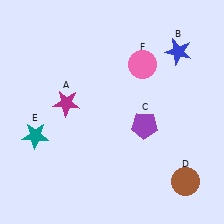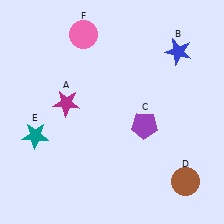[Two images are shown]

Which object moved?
The pink circle (F) moved left.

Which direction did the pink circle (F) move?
The pink circle (F) moved left.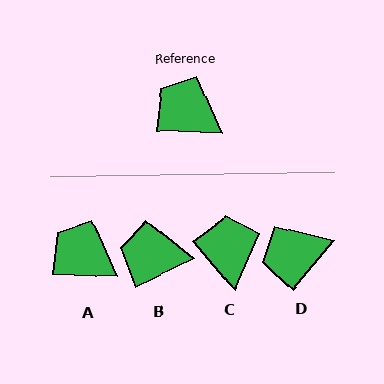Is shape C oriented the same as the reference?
No, it is off by about 47 degrees.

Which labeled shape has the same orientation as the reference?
A.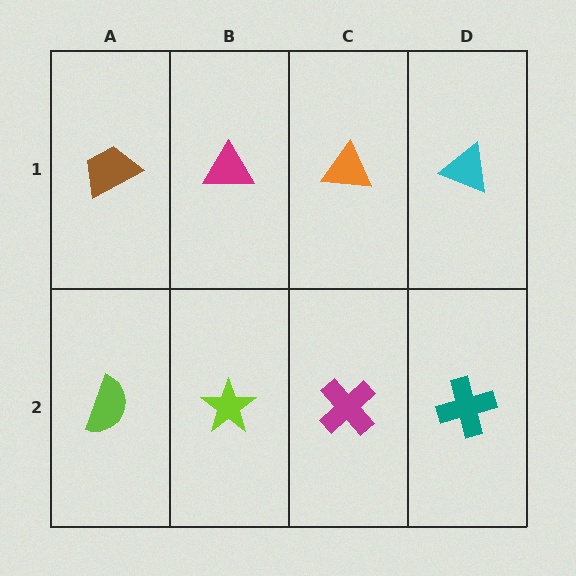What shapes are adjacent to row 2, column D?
A cyan triangle (row 1, column D), a magenta cross (row 2, column C).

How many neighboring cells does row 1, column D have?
2.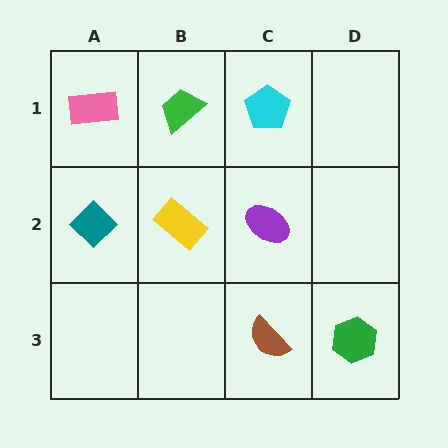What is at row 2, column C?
A purple ellipse.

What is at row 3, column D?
A green hexagon.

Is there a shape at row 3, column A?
No, that cell is empty.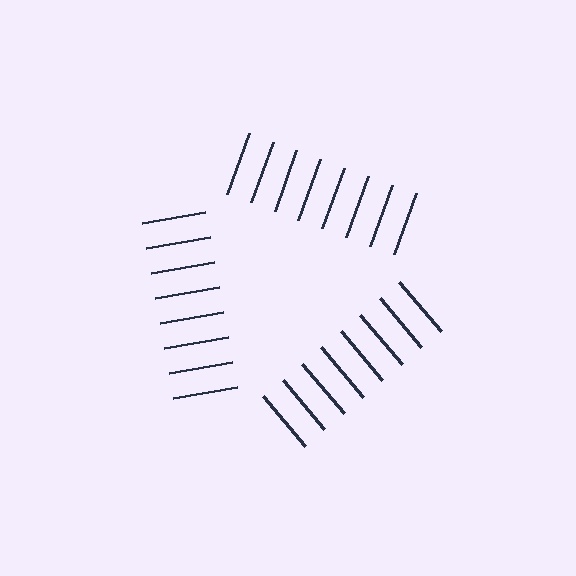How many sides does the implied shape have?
3 sides — the line-ends trace a triangle.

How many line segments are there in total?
24 — 8 along each of the 3 edges.